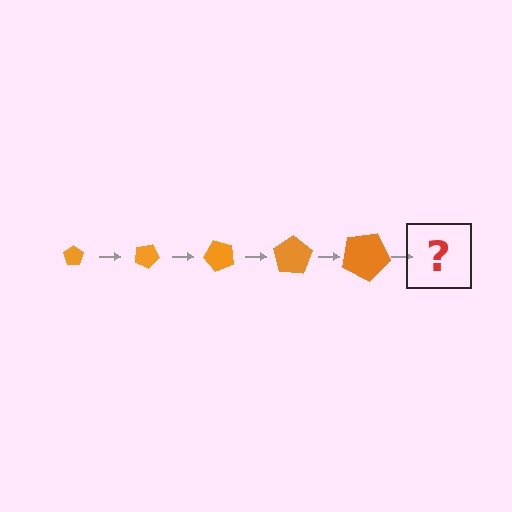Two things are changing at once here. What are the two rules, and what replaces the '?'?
The two rules are that the pentagon grows larger each step and it rotates 25 degrees each step. The '?' should be a pentagon, larger than the previous one and rotated 125 degrees from the start.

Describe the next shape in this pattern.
It should be a pentagon, larger than the previous one and rotated 125 degrees from the start.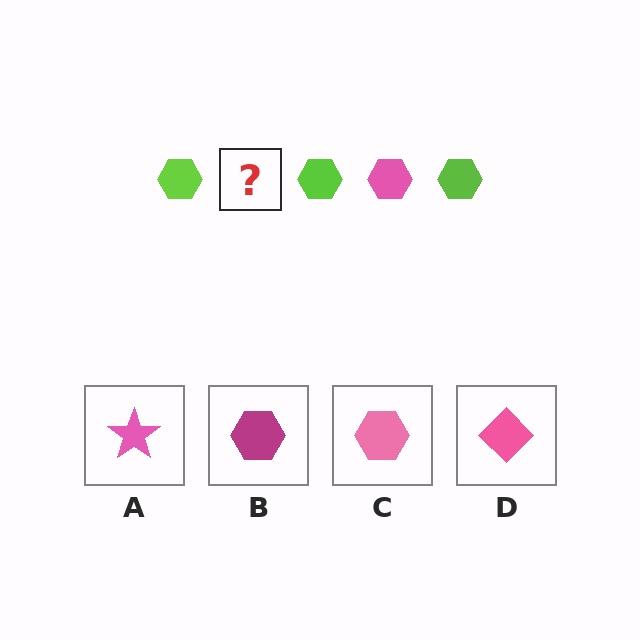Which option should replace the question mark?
Option C.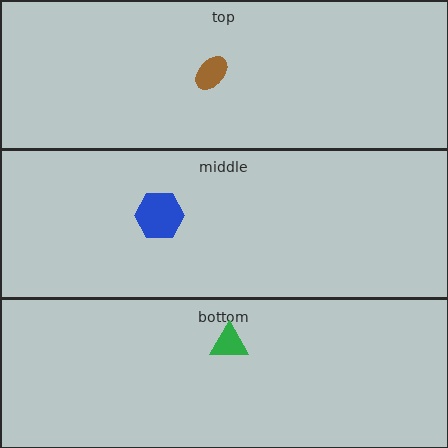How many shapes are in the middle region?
1.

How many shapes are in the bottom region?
1.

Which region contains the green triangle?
The bottom region.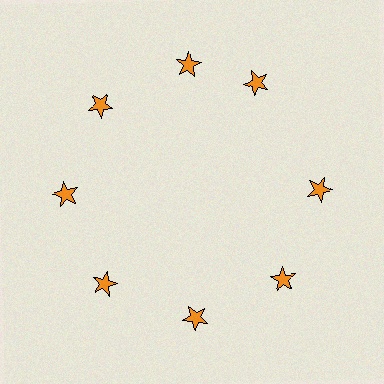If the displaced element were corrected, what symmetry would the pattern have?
It would have 8-fold rotational symmetry — the pattern would map onto itself every 45 degrees.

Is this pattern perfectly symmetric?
No. The 8 orange stars are arranged in a ring, but one element near the 2 o'clock position is rotated out of alignment along the ring, breaking the 8-fold rotational symmetry.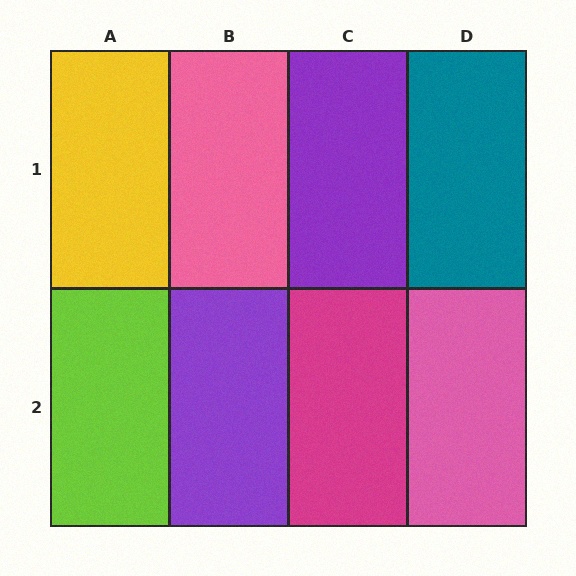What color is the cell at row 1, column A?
Yellow.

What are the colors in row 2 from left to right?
Lime, purple, magenta, pink.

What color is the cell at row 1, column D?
Teal.